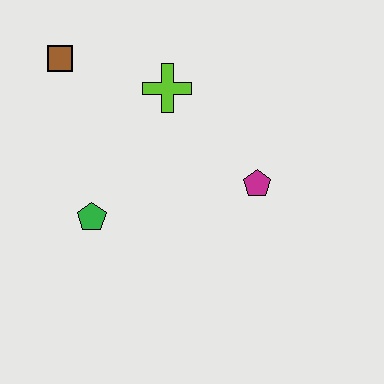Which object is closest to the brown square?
The lime cross is closest to the brown square.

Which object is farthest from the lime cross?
The green pentagon is farthest from the lime cross.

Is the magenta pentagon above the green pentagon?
Yes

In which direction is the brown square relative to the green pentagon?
The brown square is above the green pentagon.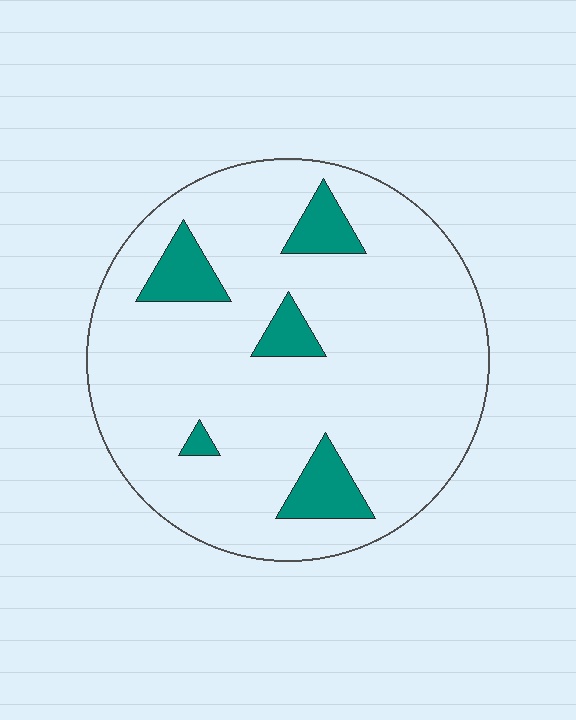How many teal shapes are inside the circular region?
5.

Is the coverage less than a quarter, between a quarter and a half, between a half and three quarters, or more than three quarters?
Less than a quarter.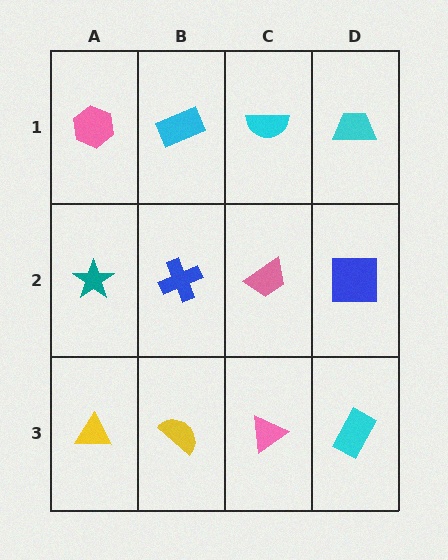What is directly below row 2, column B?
A yellow semicircle.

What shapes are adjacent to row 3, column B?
A blue cross (row 2, column B), a yellow triangle (row 3, column A), a pink triangle (row 3, column C).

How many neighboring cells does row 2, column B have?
4.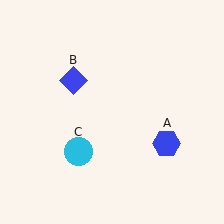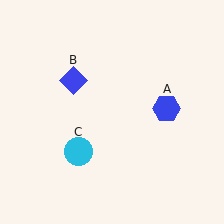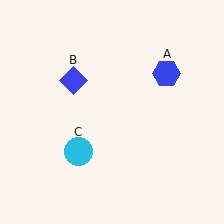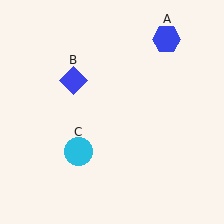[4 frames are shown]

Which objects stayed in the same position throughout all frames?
Blue diamond (object B) and cyan circle (object C) remained stationary.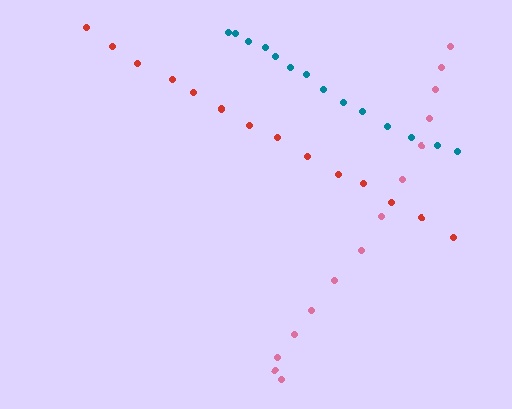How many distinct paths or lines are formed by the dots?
There are 3 distinct paths.